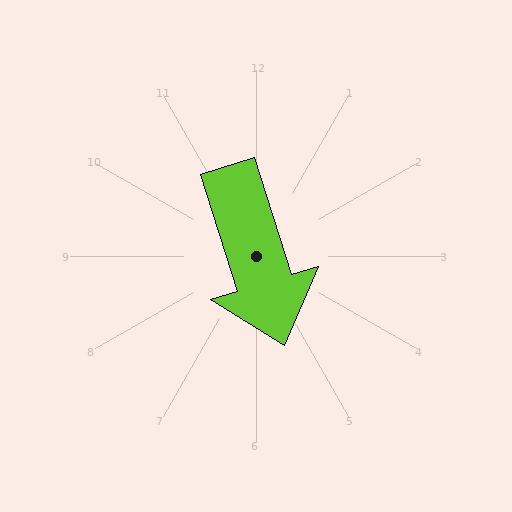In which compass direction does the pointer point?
South.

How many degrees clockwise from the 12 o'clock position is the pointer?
Approximately 163 degrees.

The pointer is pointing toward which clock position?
Roughly 5 o'clock.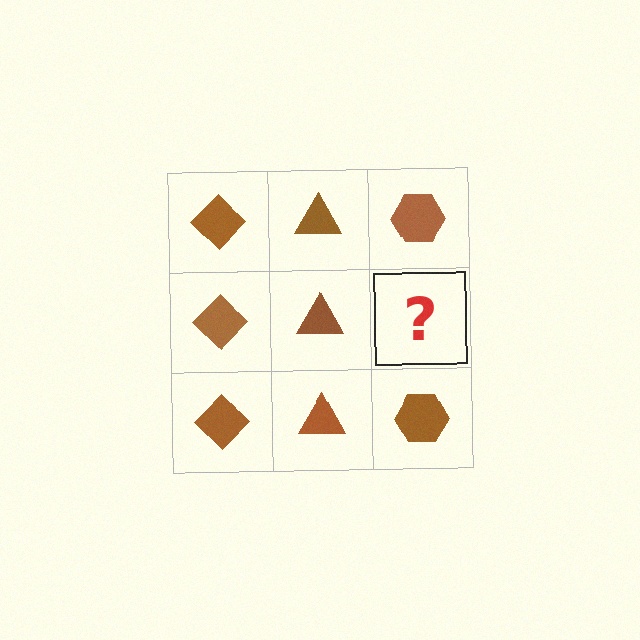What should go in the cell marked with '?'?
The missing cell should contain a brown hexagon.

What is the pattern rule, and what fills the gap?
The rule is that each column has a consistent shape. The gap should be filled with a brown hexagon.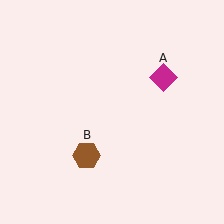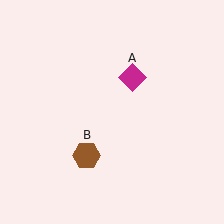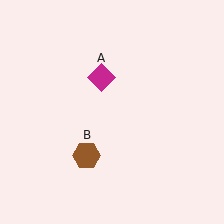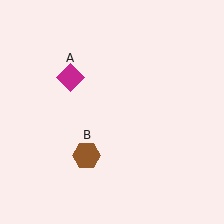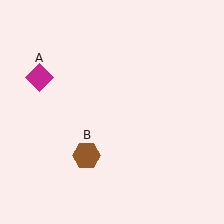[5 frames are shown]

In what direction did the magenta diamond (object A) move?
The magenta diamond (object A) moved left.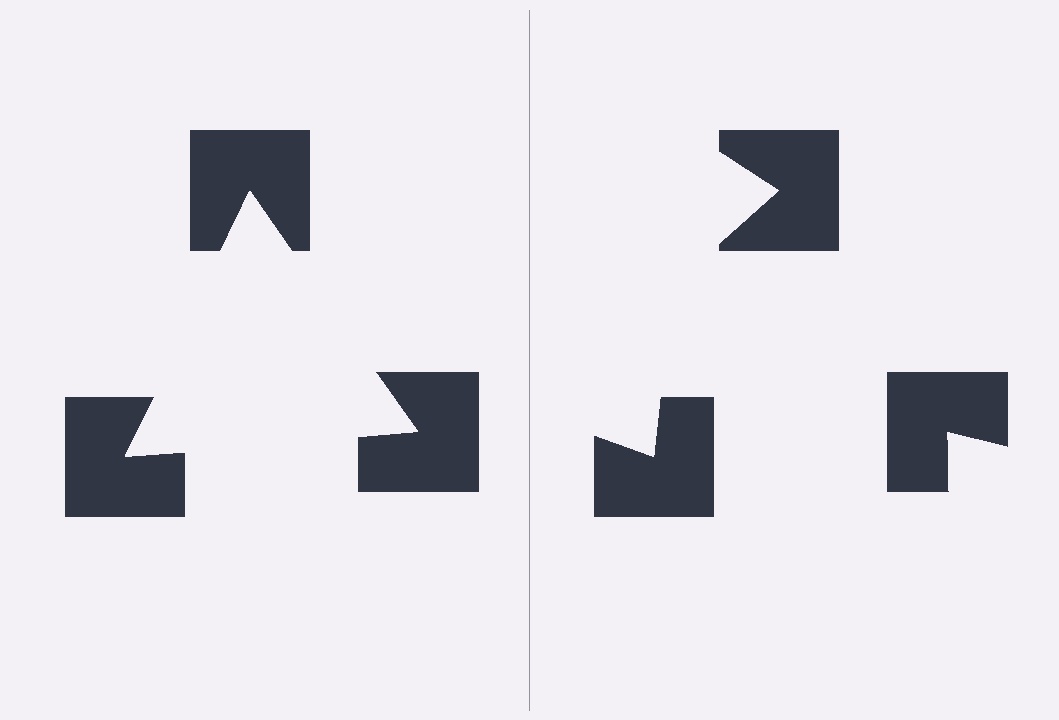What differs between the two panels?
The notched squares are positioned identically on both sides; only the wedge orientations differ. On the left they align to a triangle; on the right they are misaligned.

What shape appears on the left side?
An illusory triangle.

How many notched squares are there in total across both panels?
6 — 3 on each side.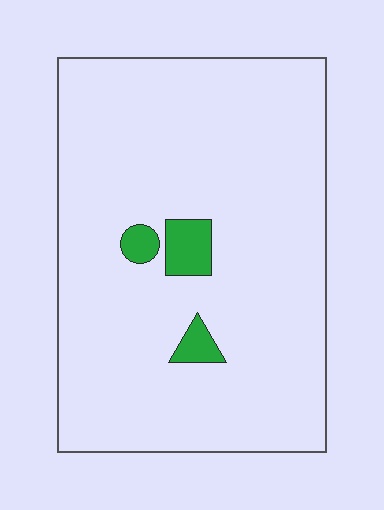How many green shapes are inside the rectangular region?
3.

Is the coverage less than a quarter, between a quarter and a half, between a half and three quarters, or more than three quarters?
Less than a quarter.